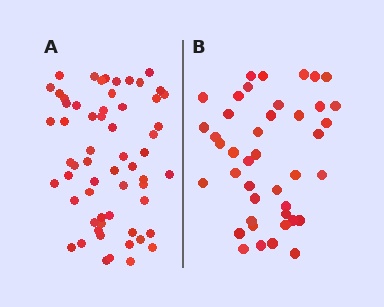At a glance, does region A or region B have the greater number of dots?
Region A (the left region) has more dots.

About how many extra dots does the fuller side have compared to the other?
Region A has approximately 20 more dots than region B.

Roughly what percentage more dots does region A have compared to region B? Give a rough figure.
About 45% more.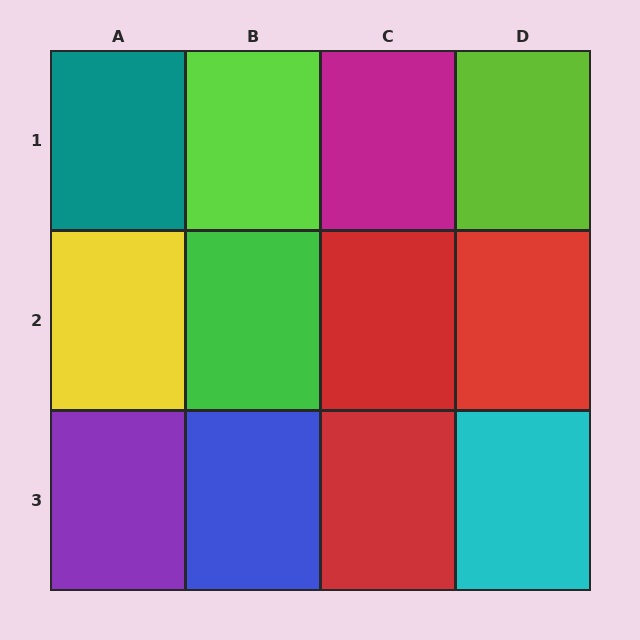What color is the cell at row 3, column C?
Red.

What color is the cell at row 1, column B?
Lime.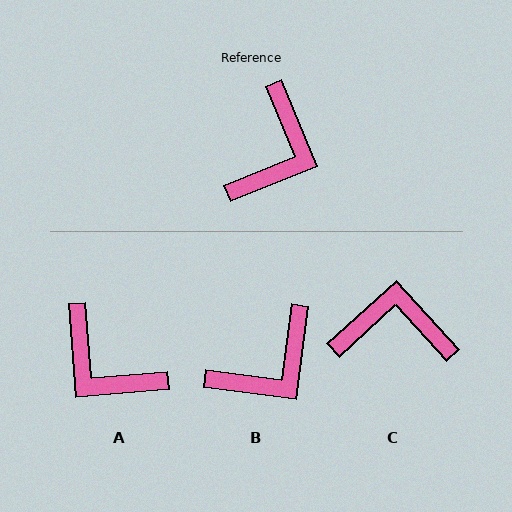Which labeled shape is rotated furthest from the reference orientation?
C, about 110 degrees away.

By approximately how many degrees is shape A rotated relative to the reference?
Approximately 108 degrees clockwise.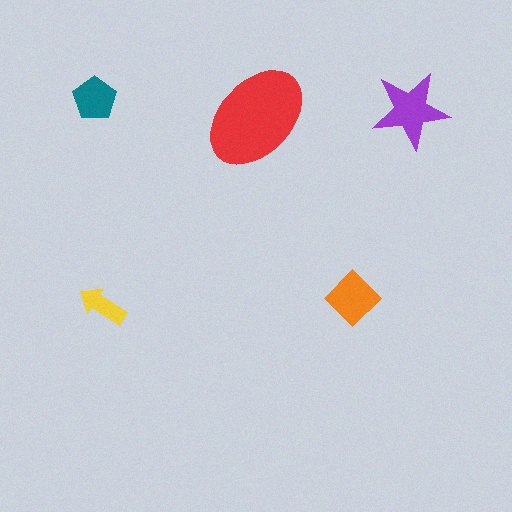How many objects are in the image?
There are 5 objects in the image.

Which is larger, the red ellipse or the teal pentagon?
The red ellipse.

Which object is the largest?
The red ellipse.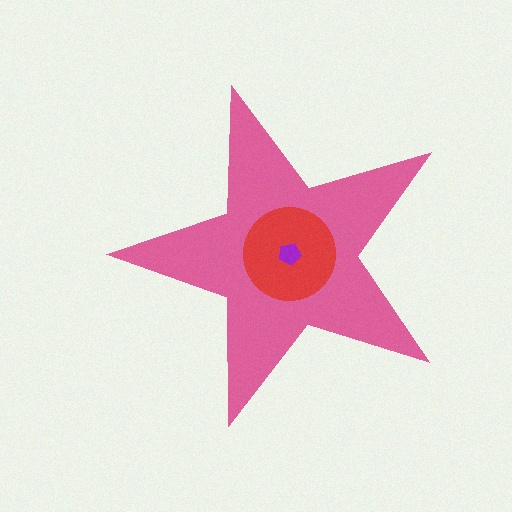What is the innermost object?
The purple pentagon.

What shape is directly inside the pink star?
The red circle.